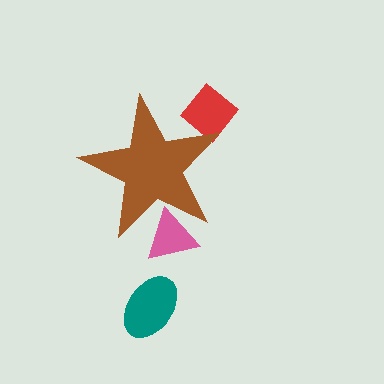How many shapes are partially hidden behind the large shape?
2 shapes are partially hidden.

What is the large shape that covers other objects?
A brown star.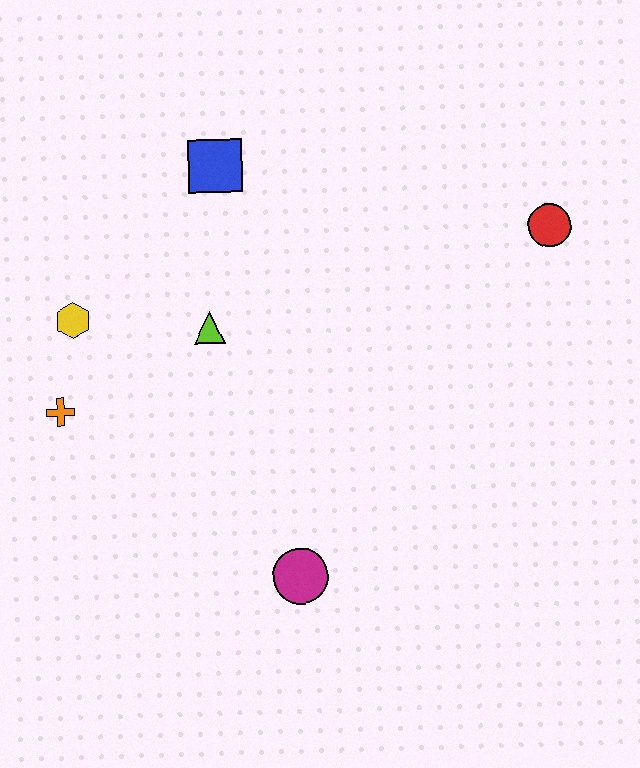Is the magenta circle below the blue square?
Yes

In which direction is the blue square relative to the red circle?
The blue square is to the left of the red circle.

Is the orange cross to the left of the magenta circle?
Yes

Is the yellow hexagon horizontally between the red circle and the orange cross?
Yes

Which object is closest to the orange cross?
The yellow hexagon is closest to the orange cross.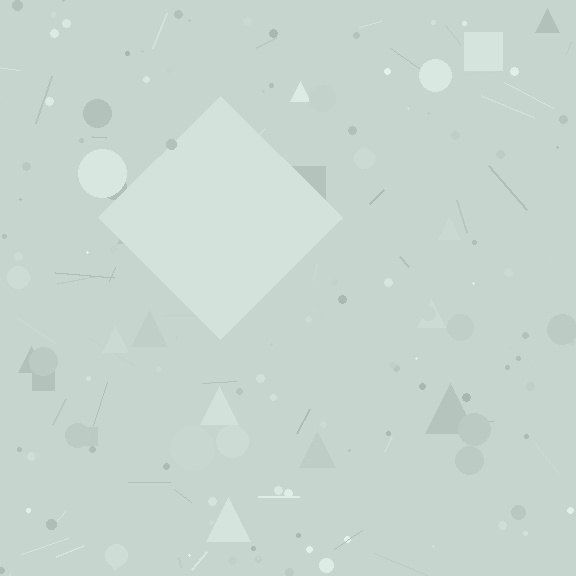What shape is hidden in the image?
A diamond is hidden in the image.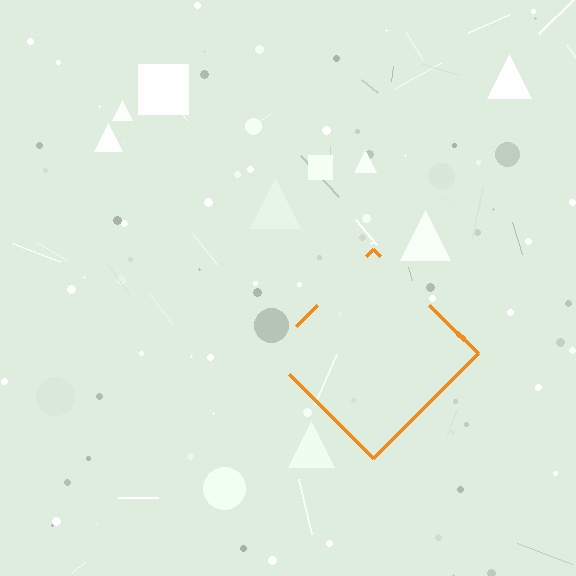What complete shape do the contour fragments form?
The contour fragments form a diamond.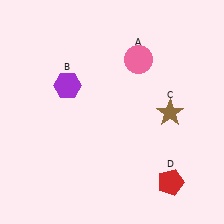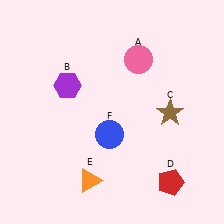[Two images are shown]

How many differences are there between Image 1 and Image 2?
There are 2 differences between the two images.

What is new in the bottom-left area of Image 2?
A blue circle (F) was added in the bottom-left area of Image 2.